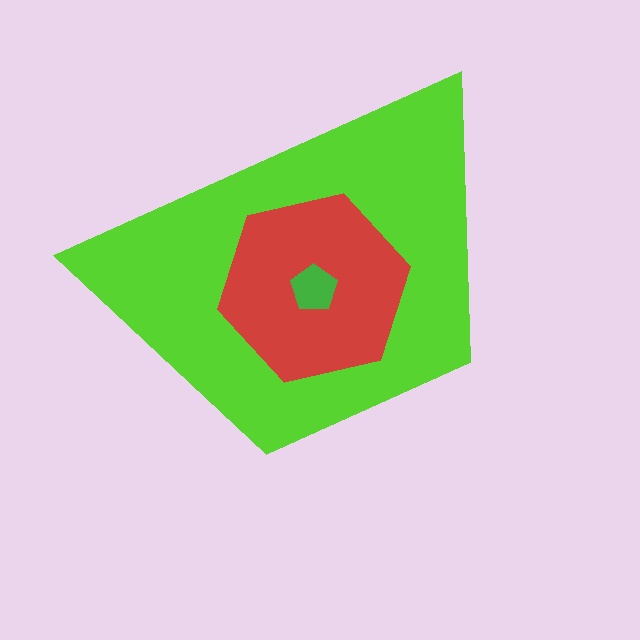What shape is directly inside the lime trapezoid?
The red hexagon.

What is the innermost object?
The green pentagon.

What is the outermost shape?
The lime trapezoid.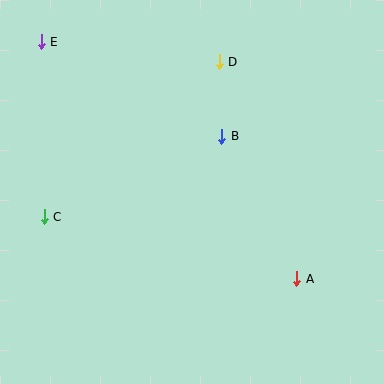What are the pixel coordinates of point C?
Point C is at (44, 217).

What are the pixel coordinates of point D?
Point D is at (219, 62).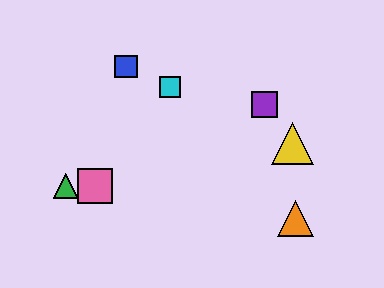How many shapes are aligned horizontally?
3 shapes (the red triangle, the green triangle, the pink square) are aligned horizontally.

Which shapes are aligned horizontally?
The red triangle, the green triangle, the pink square are aligned horizontally.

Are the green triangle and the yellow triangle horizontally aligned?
No, the green triangle is at y≈186 and the yellow triangle is at y≈143.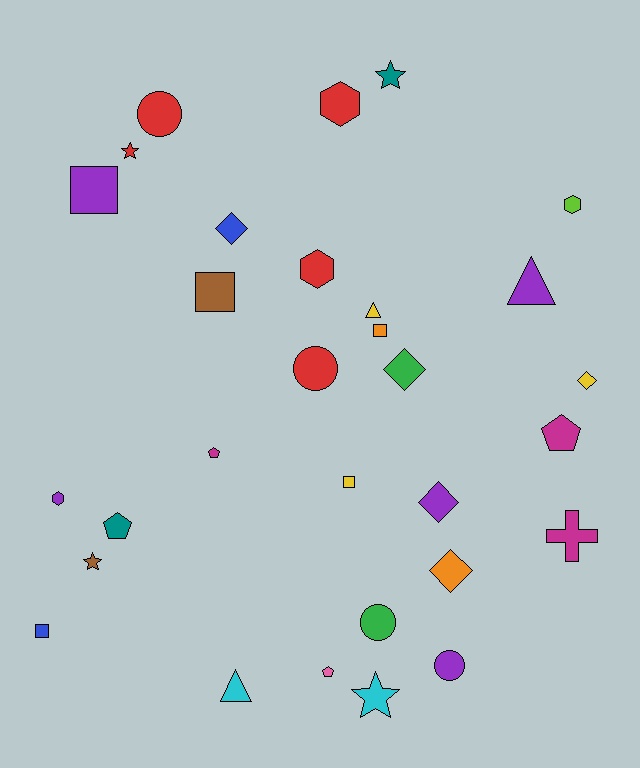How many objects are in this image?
There are 30 objects.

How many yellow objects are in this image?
There are 3 yellow objects.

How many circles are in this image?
There are 4 circles.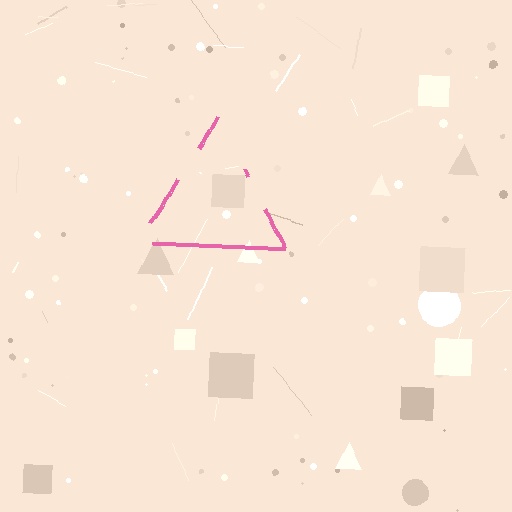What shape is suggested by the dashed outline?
The dashed outline suggests a triangle.